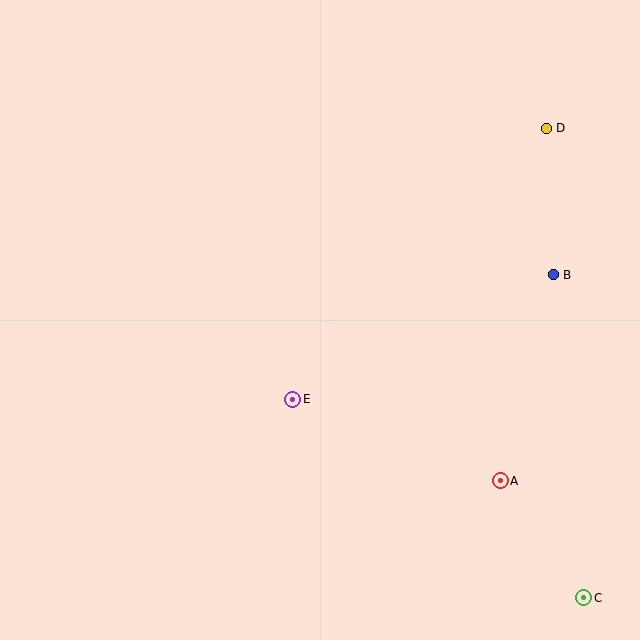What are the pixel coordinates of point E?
Point E is at (293, 399).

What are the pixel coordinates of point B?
Point B is at (553, 275).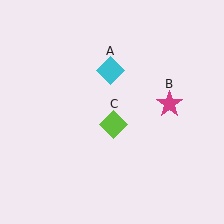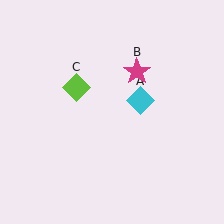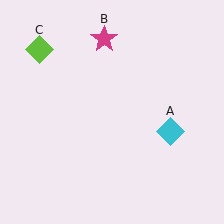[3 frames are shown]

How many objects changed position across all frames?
3 objects changed position: cyan diamond (object A), magenta star (object B), lime diamond (object C).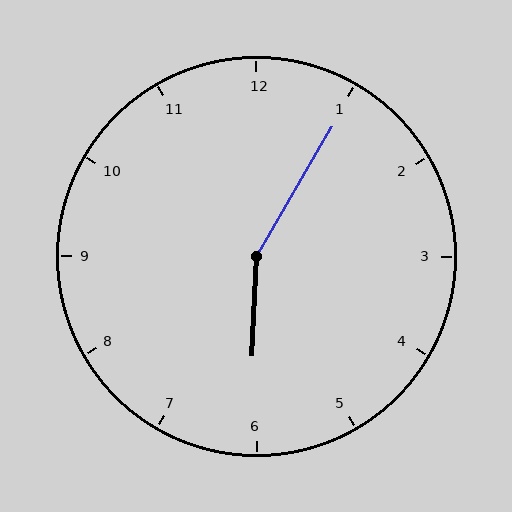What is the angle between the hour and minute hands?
Approximately 152 degrees.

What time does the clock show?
6:05.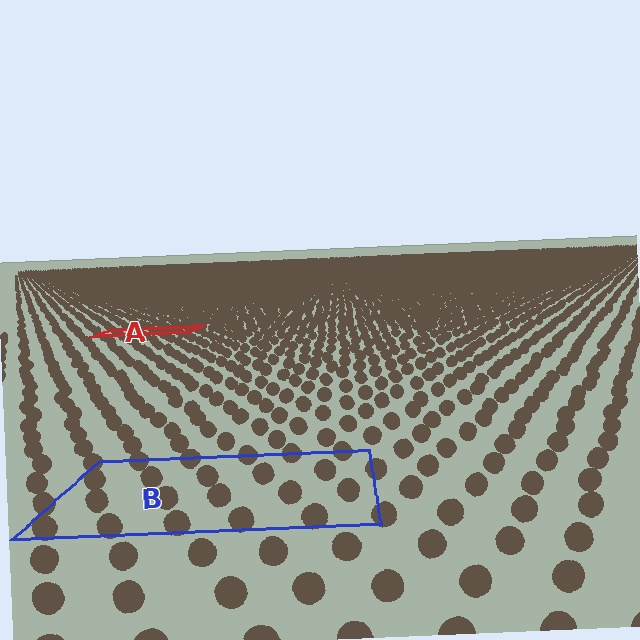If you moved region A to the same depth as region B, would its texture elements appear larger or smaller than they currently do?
They would appear larger. At a closer depth, the same texture elements are projected at a bigger on-screen size.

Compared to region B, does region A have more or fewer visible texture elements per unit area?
Region A has more texture elements per unit area — they are packed more densely because it is farther away.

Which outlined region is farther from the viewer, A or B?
Region A is farther from the viewer — the texture elements inside it appear smaller and more densely packed.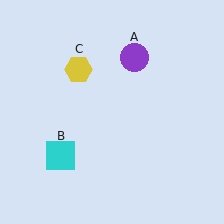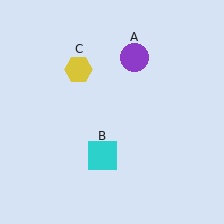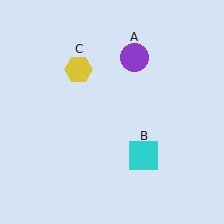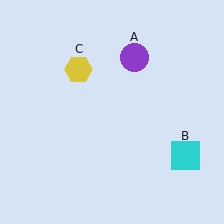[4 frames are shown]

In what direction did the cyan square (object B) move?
The cyan square (object B) moved right.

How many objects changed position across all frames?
1 object changed position: cyan square (object B).